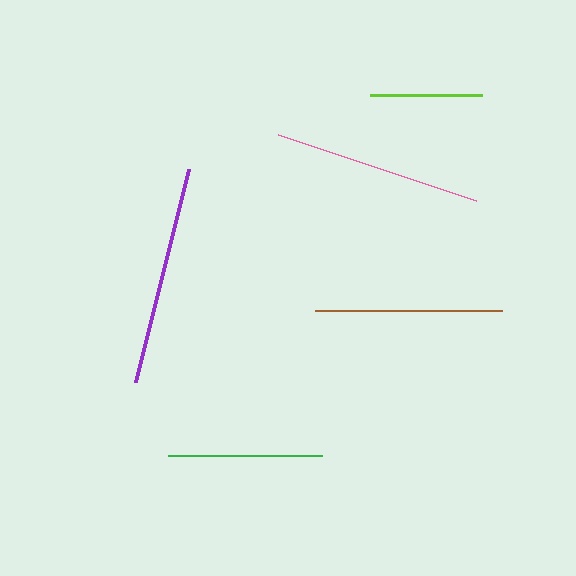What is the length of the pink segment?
The pink segment is approximately 209 pixels long.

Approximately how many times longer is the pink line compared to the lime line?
The pink line is approximately 1.9 times the length of the lime line.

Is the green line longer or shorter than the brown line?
The brown line is longer than the green line.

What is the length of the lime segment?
The lime segment is approximately 112 pixels long.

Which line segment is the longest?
The purple line is the longest at approximately 220 pixels.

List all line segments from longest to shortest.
From longest to shortest: purple, pink, brown, green, lime.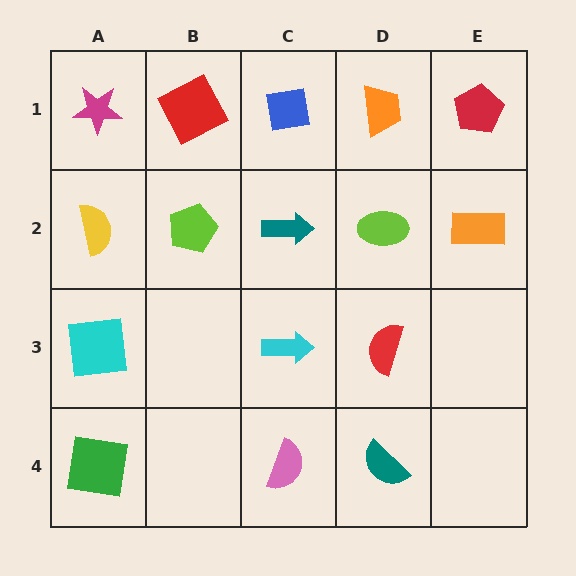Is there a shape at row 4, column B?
No, that cell is empty.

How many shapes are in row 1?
5 shapes.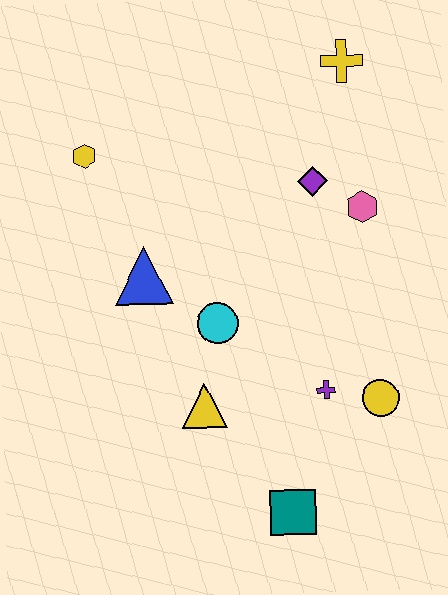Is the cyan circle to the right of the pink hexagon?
No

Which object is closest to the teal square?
The purple cross is closest to the teal square.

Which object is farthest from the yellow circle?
The yellow hexagon is farthest from the yellow circle.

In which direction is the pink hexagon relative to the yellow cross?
The pink hexagon is below the yellow cross.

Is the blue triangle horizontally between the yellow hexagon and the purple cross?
Yes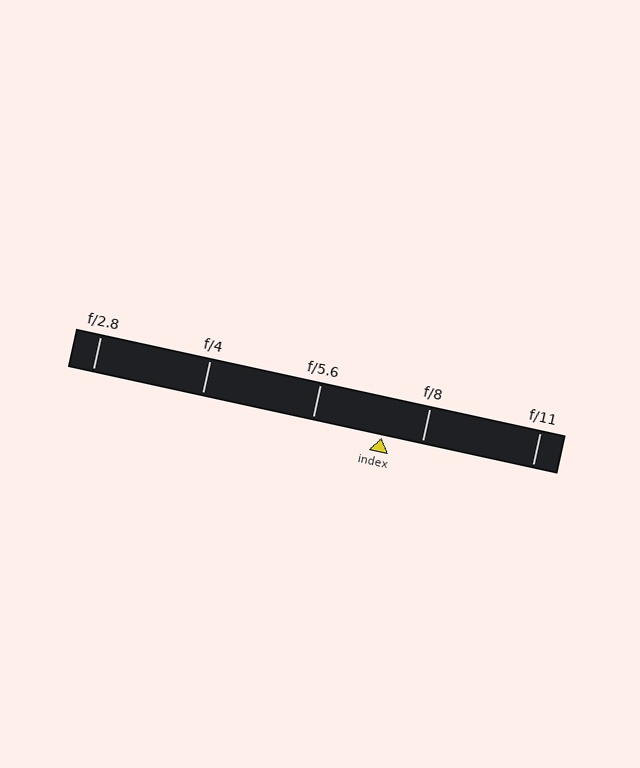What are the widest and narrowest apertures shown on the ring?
The widest aperture shown is f/2.8 and the narrowest is f/11.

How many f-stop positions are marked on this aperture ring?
There are 5 f-stop positions marked.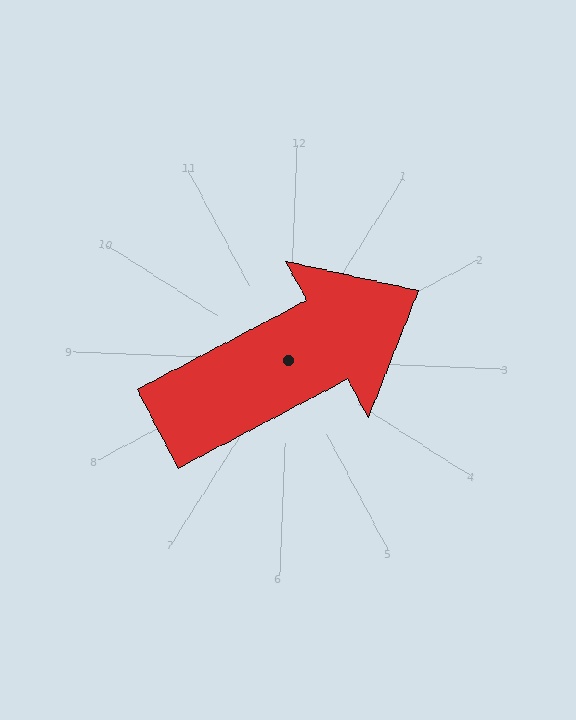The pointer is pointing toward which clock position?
Roughly 2 o'clock.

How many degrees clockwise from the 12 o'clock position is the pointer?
Approximately 60 degrees.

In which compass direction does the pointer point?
Northeast.